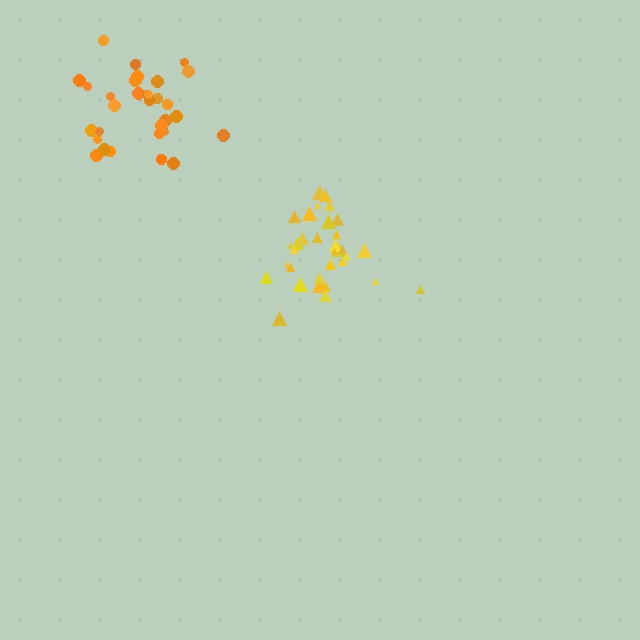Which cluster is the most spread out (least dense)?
Orange.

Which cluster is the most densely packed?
Yellow.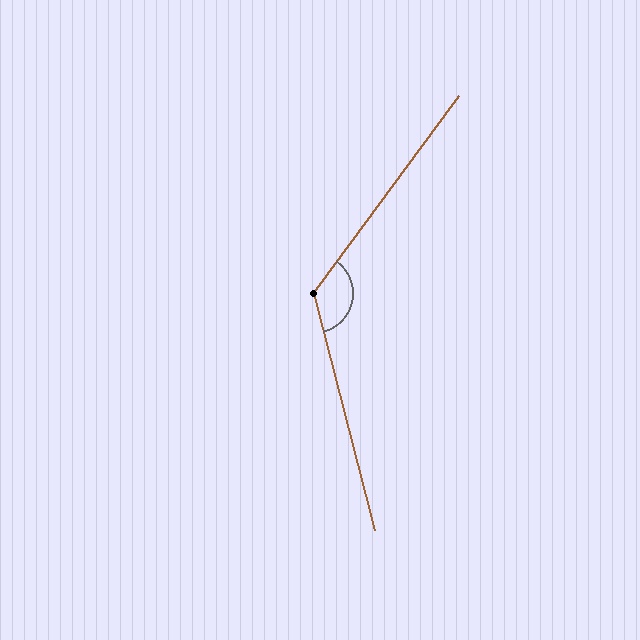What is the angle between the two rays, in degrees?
Approximately 129 degrees.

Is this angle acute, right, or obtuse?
It is obtuse.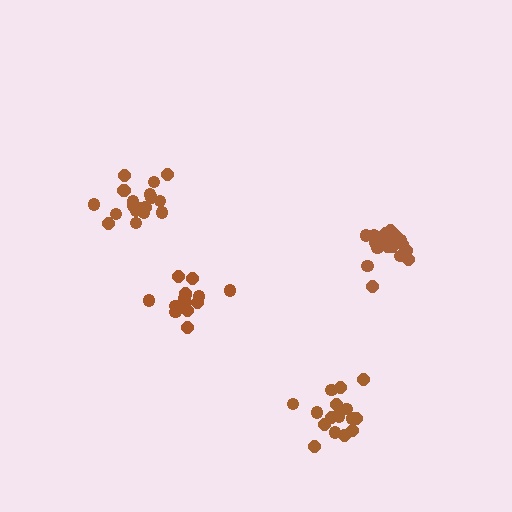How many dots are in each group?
Group 1: 20 dots, Group 2: 20 dots, Group 3: 17 dots, Group 4: 17 dots (74 total).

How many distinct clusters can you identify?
There are 4 distinct clusters.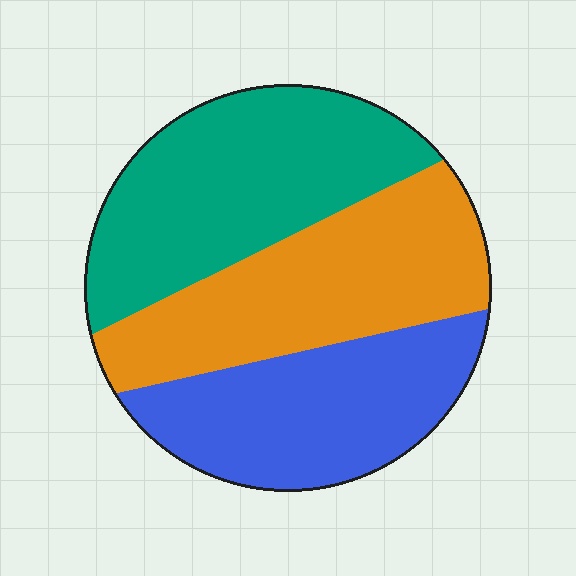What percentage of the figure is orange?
Orange takes up about one third (1/3) of the figure.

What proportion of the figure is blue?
Blue takes up about one third (1/3) of the figure.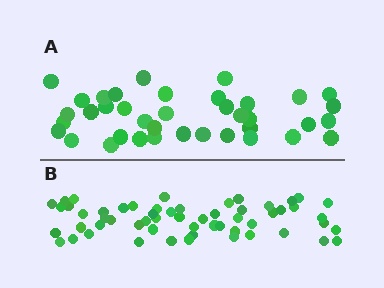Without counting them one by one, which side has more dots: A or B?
Region B (the bottom region) has more dots.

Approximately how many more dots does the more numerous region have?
Region B has approximately 20 more dots than region A.